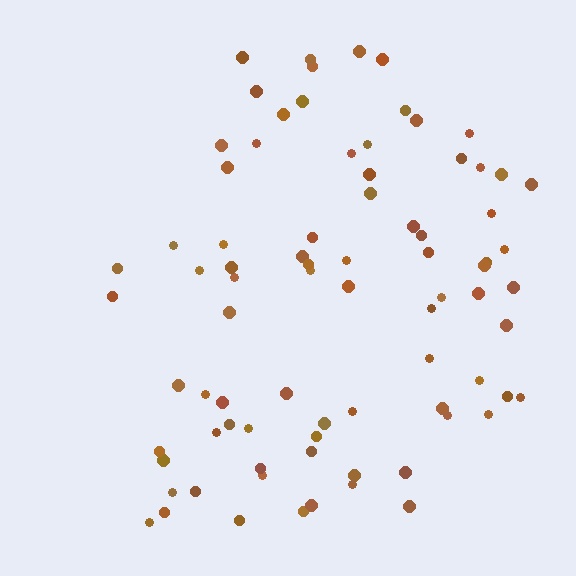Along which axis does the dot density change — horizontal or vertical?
Horizontal.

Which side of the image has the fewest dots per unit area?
The left.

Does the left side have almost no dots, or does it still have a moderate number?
Still a moderate number, just noticeably fewer than the right.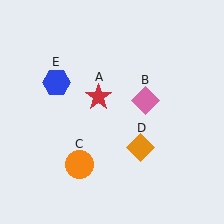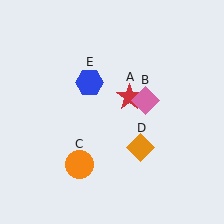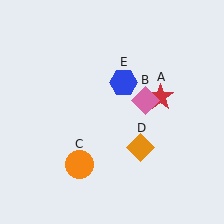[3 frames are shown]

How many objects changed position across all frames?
2 objects changed position: red star (object A), blue hexagon (object E).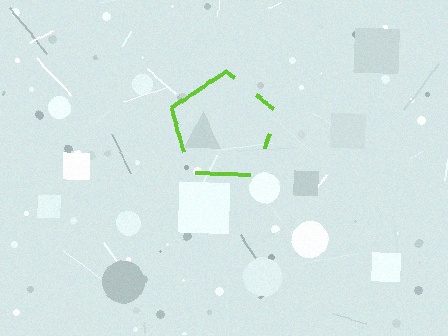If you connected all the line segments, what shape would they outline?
They would outline a pentagon.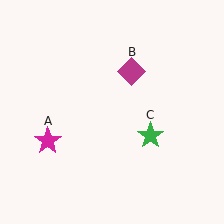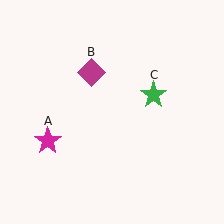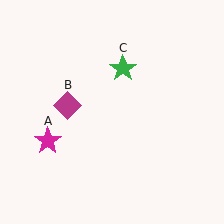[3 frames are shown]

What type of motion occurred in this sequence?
The magenta diamond (object B), green star (object C) rotated counterclockwise around the center of the scene.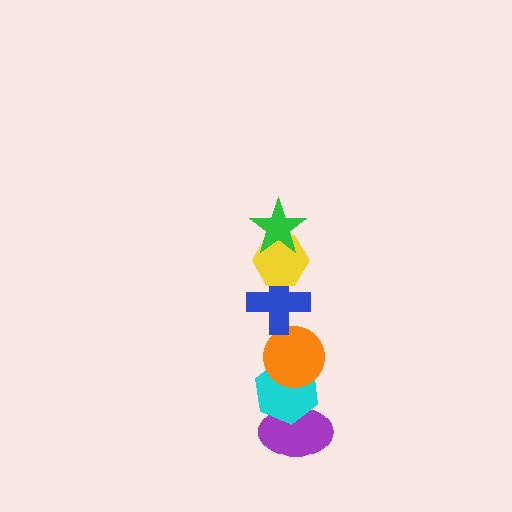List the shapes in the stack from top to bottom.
From top to bottom: the green star, the yellow hexagon, the blue cross, the orange circle, the cyan hexagon, the purple ellipse.